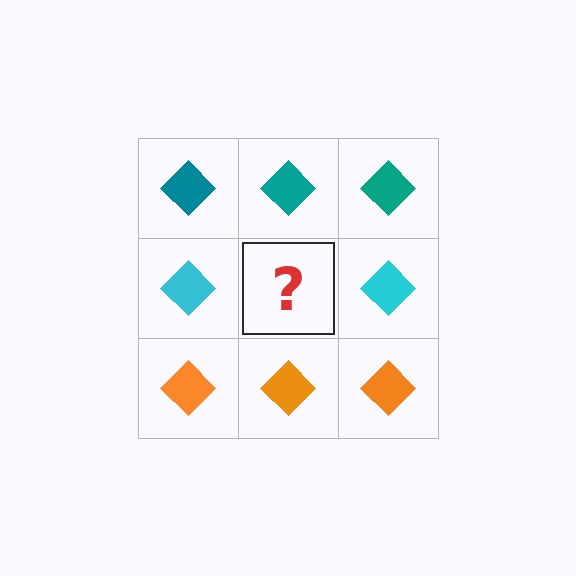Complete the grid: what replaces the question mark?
The question mark should be replaced with a cyan diamond.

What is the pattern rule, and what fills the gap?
The rule is that each row has a consistent color. The gap should be filled with a cyan diamond.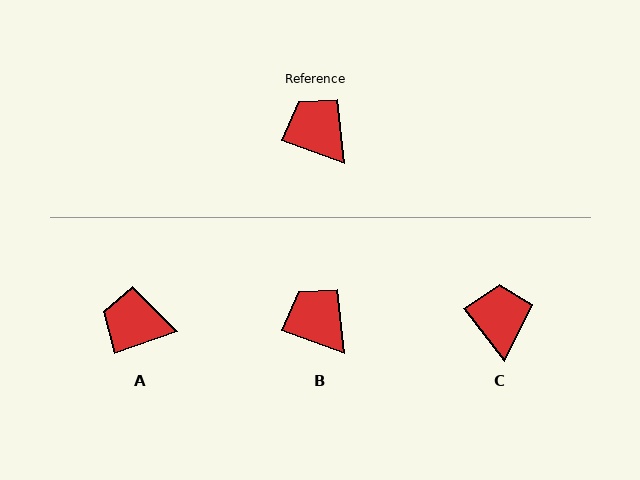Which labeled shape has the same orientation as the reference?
B.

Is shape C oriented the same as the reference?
No, it is off by about 33 degrees.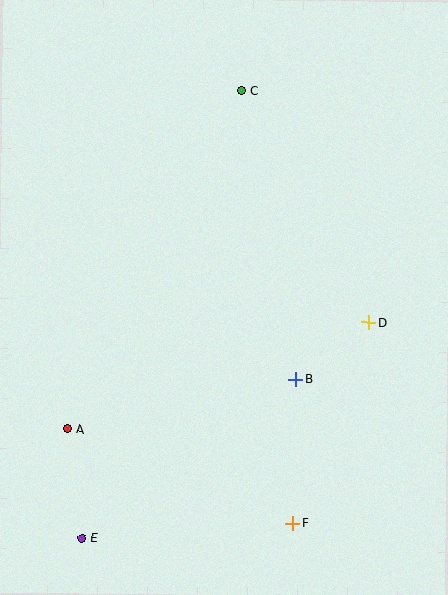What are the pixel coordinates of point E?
Point E is at (82, 538).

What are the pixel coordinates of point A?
Point A is at (67, 429).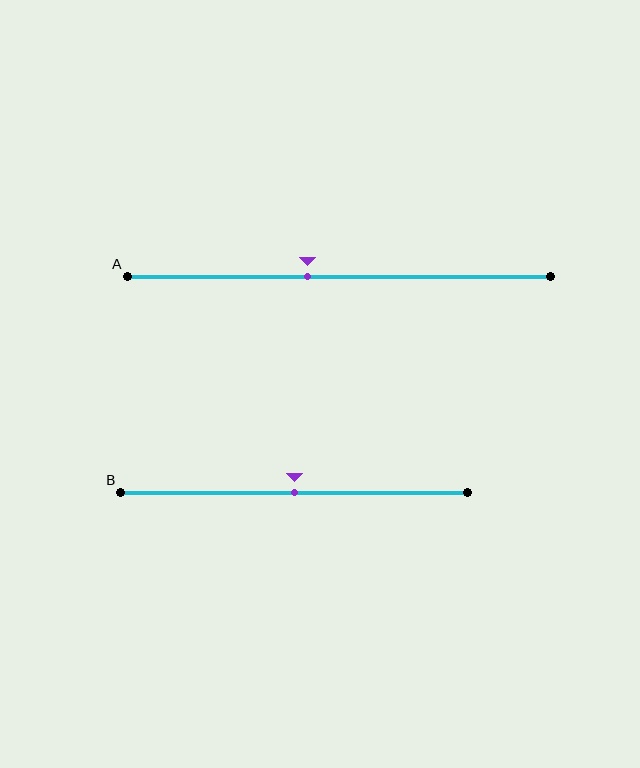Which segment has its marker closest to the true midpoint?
Segment B has its marker closest to the true midpoint.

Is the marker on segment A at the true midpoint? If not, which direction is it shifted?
No, the marker on segment A is shifted to the left by about 7% of the segment length.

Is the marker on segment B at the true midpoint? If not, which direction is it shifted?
Yes, the marker on segment B is at the true midpoint.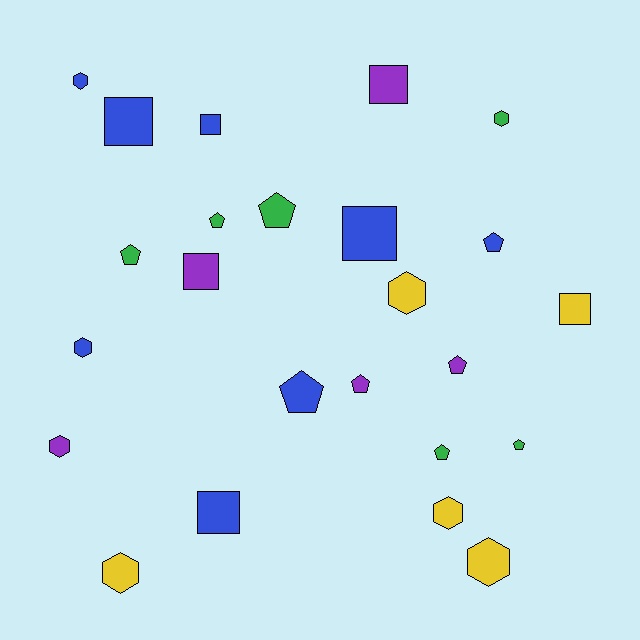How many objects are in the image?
There are 24 objects.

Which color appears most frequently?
Blue, with 8 objects.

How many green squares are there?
There are no green squares.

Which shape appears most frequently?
Pentagon, with 9 objects.